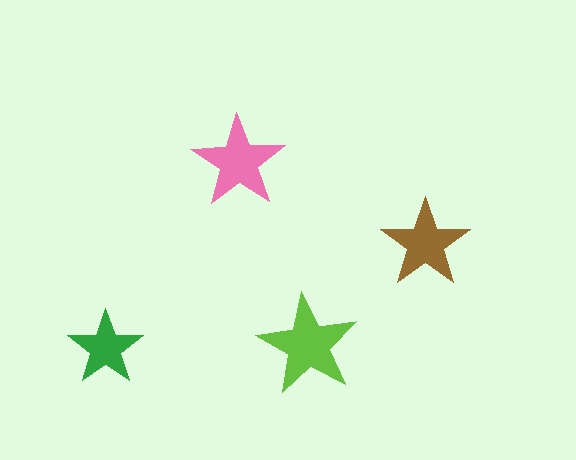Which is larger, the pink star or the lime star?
The lime one.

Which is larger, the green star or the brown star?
The brown one.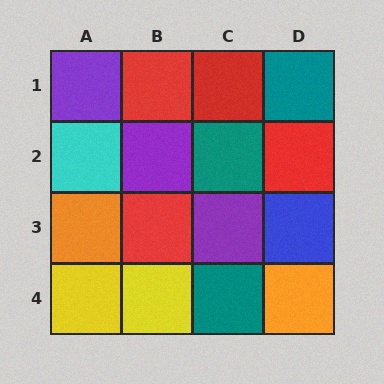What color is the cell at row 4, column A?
Yellow.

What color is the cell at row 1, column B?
Red.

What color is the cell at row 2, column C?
Teal.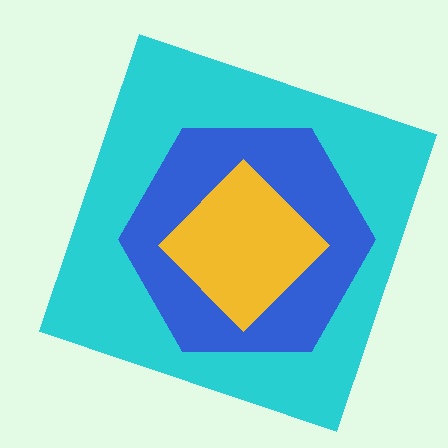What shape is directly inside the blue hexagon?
The yellow diamond.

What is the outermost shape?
The cyan square.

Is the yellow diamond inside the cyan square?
Yes.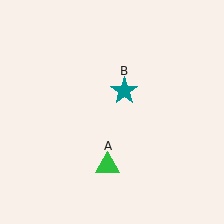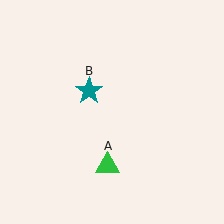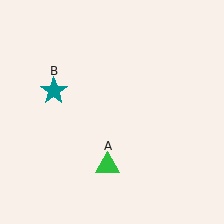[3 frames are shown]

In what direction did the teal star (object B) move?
The teal star (object B) moved left.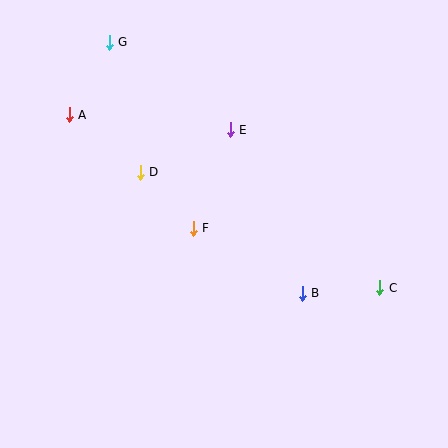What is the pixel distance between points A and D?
The distance between A and D is 92 pixels.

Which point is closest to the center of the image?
Point F at (193, 228) is closest to the center.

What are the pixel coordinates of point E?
Point E is at (230, 130).